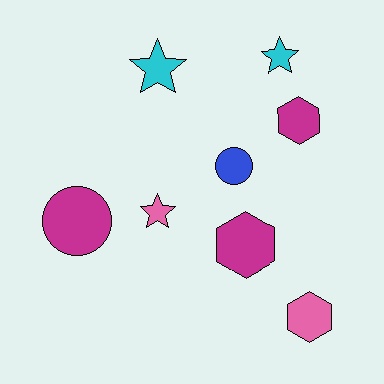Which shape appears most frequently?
Hexagon, with 3 objects.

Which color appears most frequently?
Magenta, with 3 objects.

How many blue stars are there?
There are no blue stars.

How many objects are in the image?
There are 8 objects.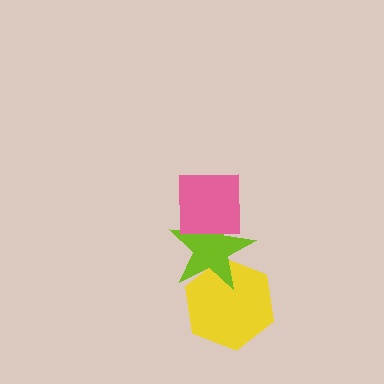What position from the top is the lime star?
The lime star is 2nd from the top.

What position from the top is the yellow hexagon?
The yellow hexagon is 3rd from the top.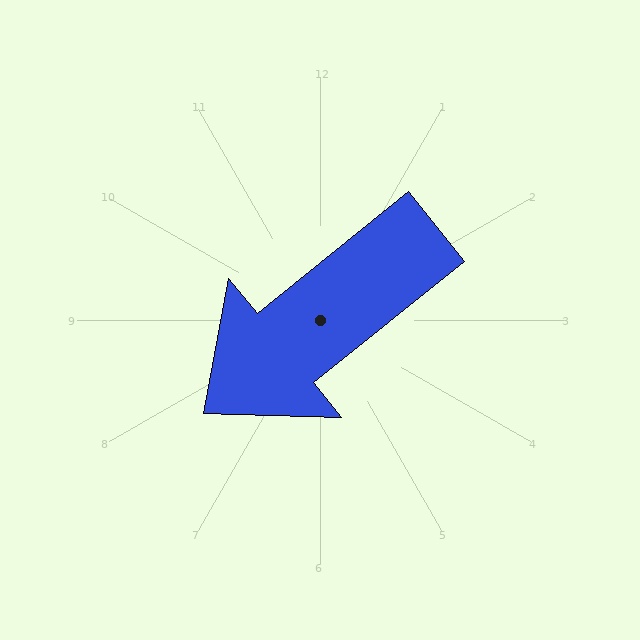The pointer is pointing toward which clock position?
Roughly 8 o'clock.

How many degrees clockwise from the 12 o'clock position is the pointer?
Approximately 231 degrees.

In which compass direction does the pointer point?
Southwest.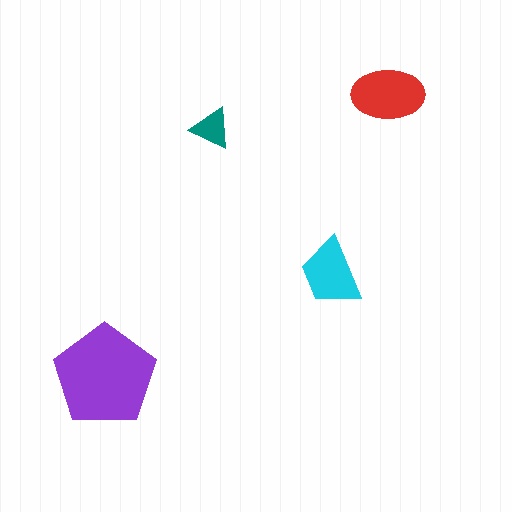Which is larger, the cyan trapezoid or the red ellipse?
The red ellipse.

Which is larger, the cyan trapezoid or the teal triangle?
The cyan trapezoid.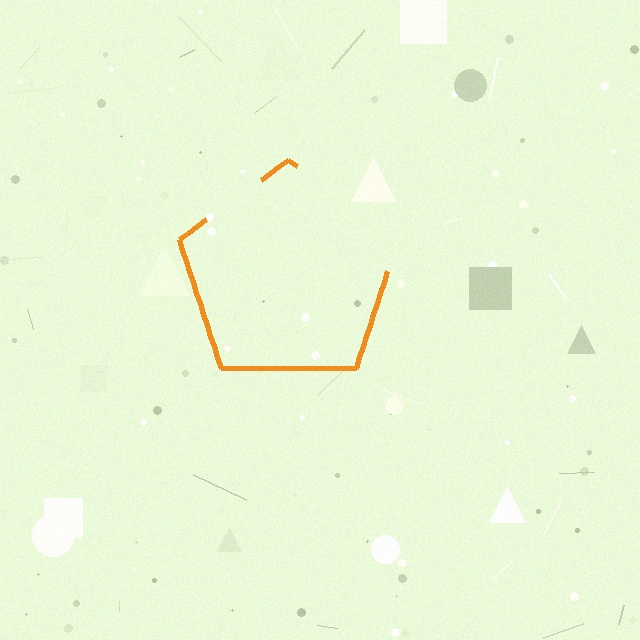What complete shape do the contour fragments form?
The contour fragments form a pentagon.